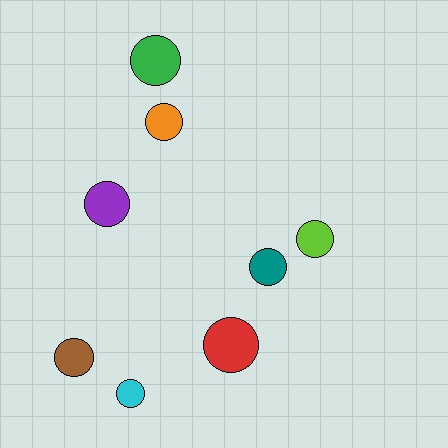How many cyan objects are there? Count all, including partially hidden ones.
There is 1 cyan object.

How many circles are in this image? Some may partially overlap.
There are 8 circles.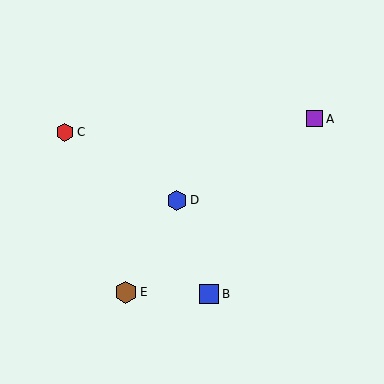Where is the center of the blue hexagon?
The center of the blue hexagon is at (177, 200).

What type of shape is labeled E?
Shape E is a brown hexagon.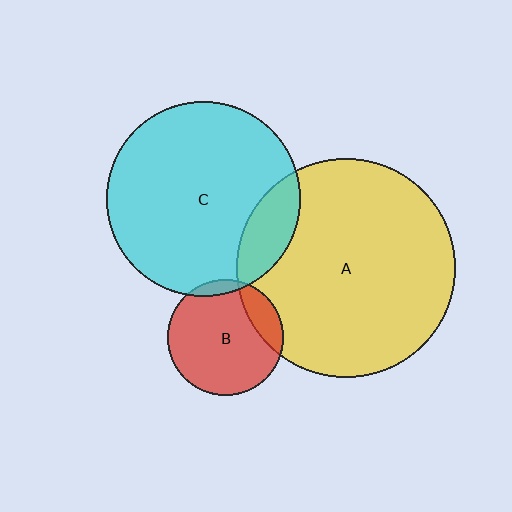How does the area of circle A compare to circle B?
Approximately 3.5 times.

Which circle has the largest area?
Circle A (yellow).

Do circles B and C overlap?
Yes.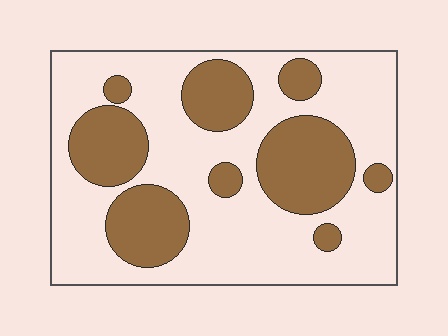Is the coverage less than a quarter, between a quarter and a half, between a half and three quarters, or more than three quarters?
Between a quarter and a half.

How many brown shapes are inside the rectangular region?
9.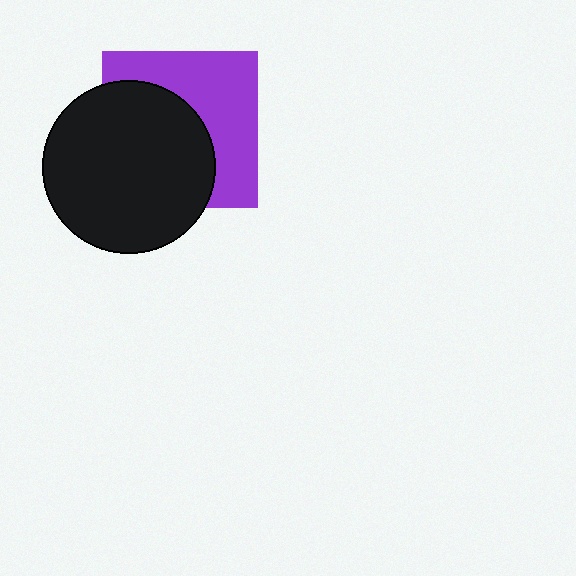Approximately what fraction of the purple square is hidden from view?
Roughly 53% of the purple square is hidden behind the black circle.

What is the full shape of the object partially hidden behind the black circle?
The partially hidden object is a purple square.